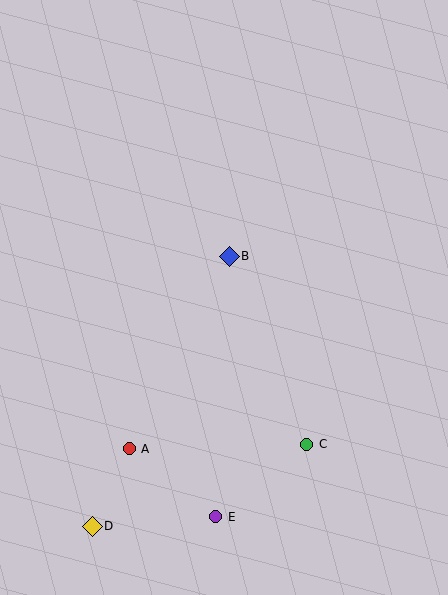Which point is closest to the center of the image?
Point B at (229, 256) is closest to the center.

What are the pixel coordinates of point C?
Point C is at (307, 444).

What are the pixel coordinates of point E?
Point E is at (216, 517).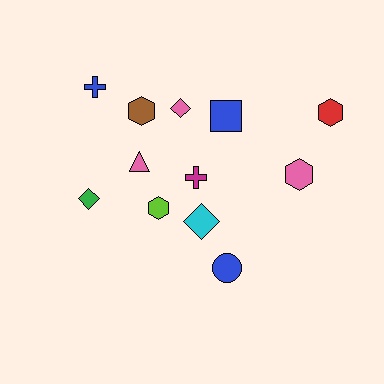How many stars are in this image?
There are no stars.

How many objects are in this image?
There are 12 objects.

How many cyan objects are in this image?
There is 1 cyan object.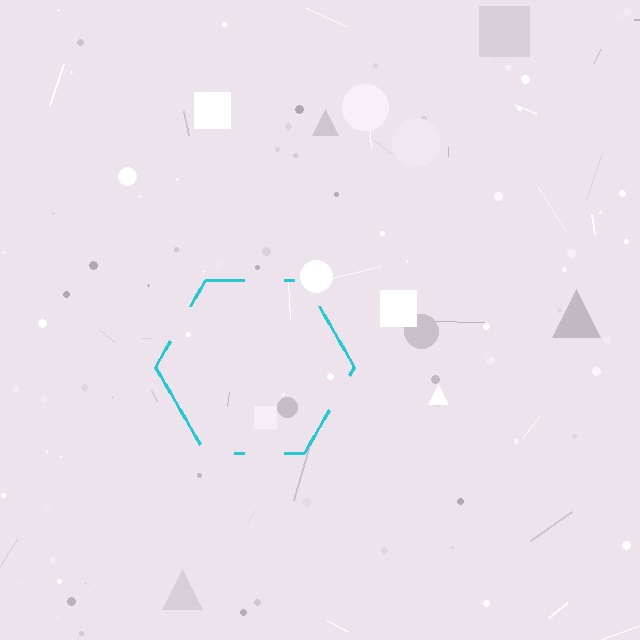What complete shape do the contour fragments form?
The contour fragments form a hexagon.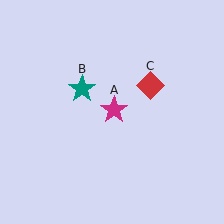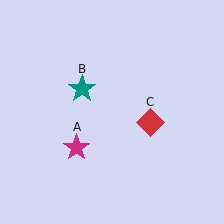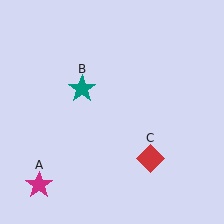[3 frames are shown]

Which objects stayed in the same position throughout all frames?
Teal star (object B) remained stationary.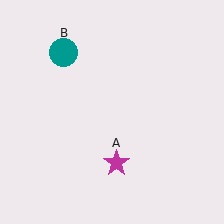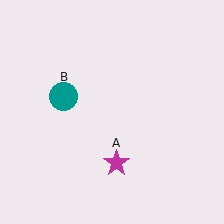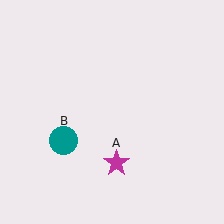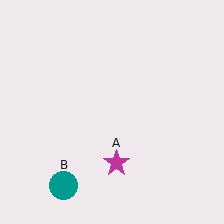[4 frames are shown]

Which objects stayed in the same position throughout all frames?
Magenta star (object A) remained stationary.